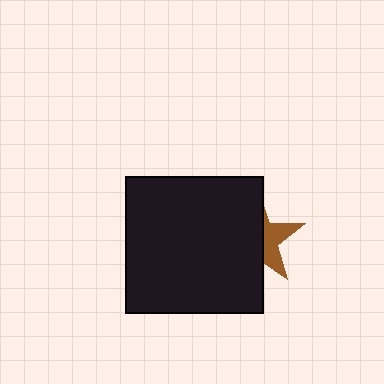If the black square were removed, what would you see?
You would see the complete brown star.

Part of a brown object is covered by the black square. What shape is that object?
It is a star.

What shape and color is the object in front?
The object in front is a black square.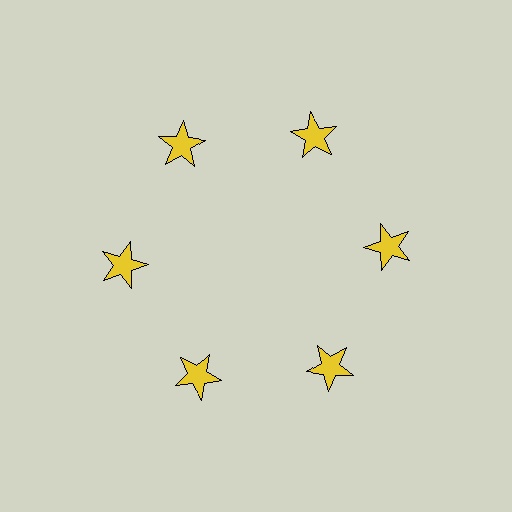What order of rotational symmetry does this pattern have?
This pattern has 6-fold rotational symmetry.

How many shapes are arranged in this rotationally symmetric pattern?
There are 6 shapes, arranged in 6 groups of 1.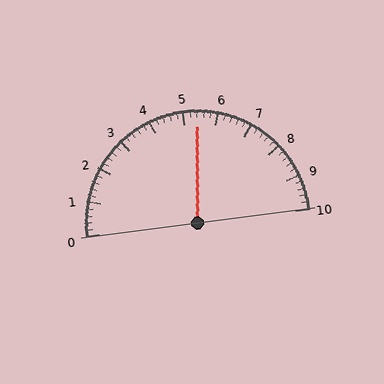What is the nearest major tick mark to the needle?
The nearest major tick mark is 5.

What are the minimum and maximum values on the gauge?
The gauge ranges from 0 to 10.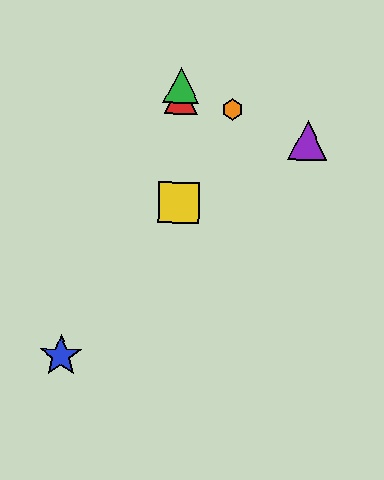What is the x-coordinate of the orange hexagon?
The orange hexagon is at x≈233.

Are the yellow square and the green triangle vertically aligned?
Yes, both are at x≈179.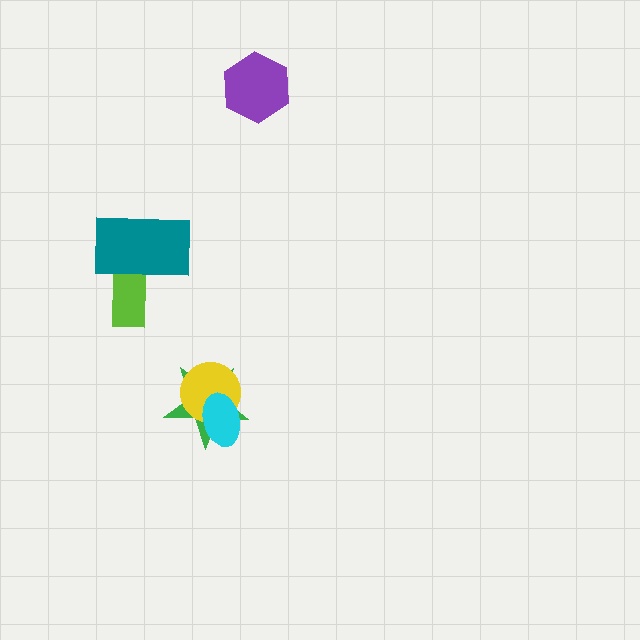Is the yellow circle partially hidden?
Yes, it is partially covered by another shape.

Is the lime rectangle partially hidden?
Yes, it is partially covered by another shape.